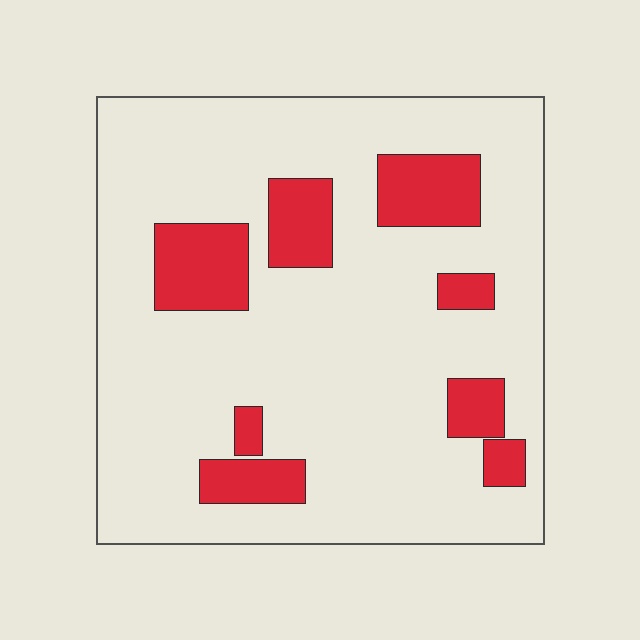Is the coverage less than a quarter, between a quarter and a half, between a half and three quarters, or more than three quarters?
Less than a quarter.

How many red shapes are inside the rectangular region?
8.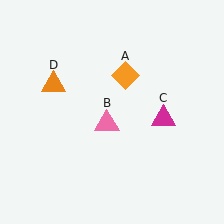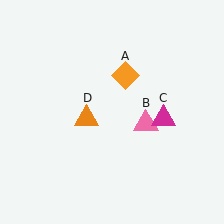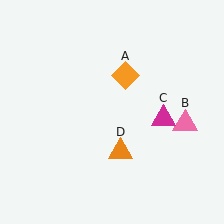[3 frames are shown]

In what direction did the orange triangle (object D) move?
The orange triangle (object D) moved down and to the right.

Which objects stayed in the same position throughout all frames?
Orange diamond (object A) and magenta triangle (object C) remained stationary.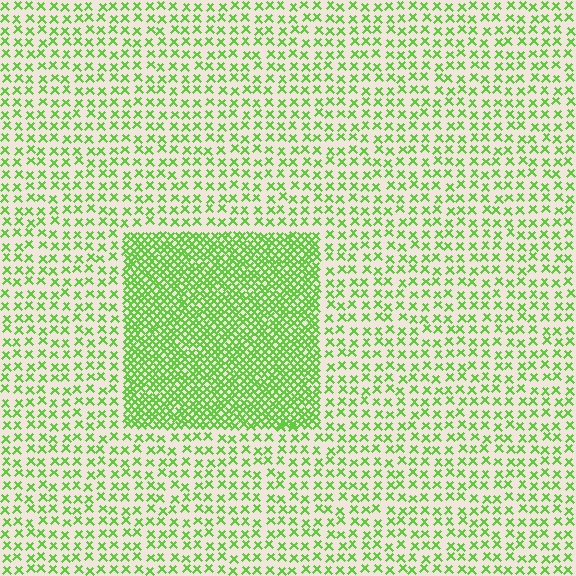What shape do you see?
I see a rectangle.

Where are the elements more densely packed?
The elements are more densely packed inside the rectangle boundary.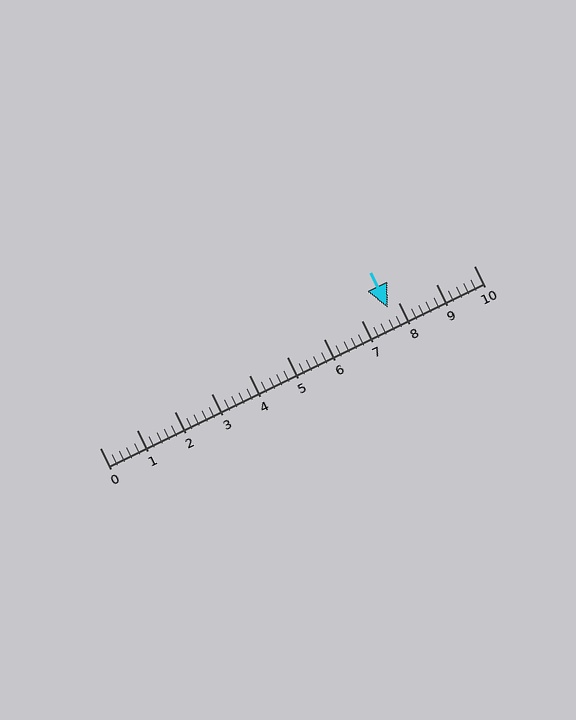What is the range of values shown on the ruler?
The ruler shows values from 0 to 10.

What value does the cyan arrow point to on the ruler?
The cyan arrow points to approximately 7.7.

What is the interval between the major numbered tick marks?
The major tick marks are spaced 1 units apart.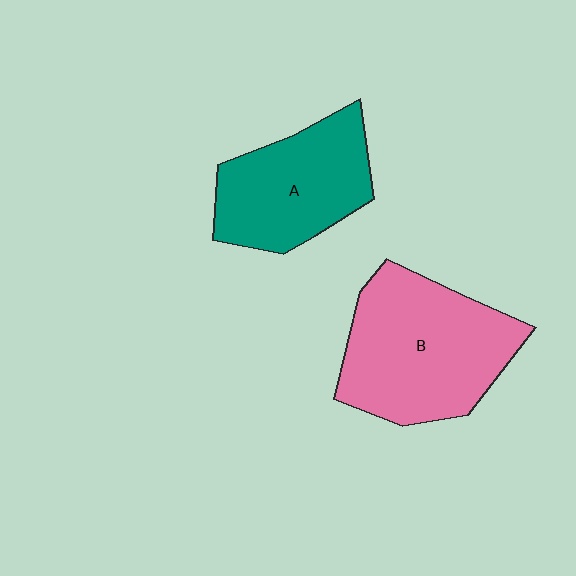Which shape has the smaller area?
Shape A (teal).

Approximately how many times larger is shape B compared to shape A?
Approximately 1.3 times.